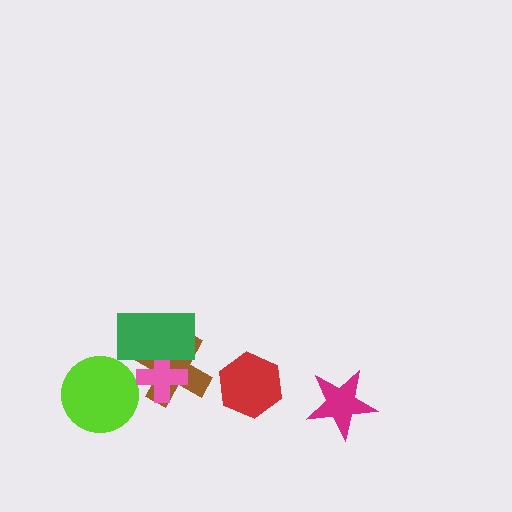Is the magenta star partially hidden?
No, no other shape covers it.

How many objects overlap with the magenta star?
0 objects overlap with the magenta star.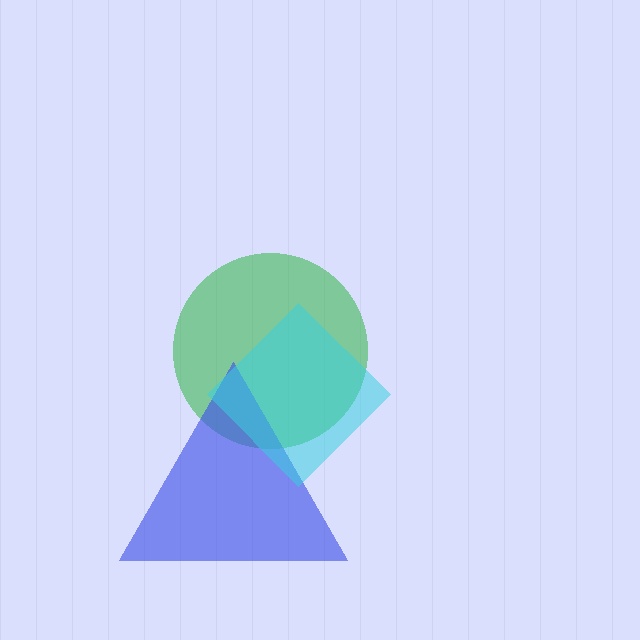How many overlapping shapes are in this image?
There are 3 overlapping shapes in the image.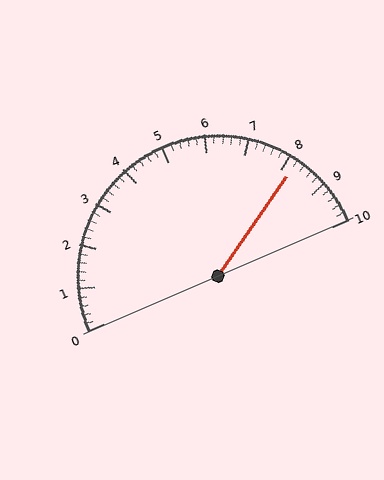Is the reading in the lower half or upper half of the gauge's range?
The reading is in the upper half of the range (0 to 10).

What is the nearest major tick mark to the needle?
The nearest major tick mark is 8.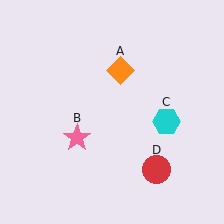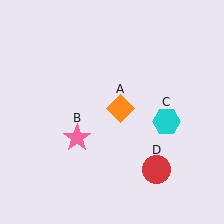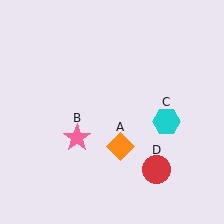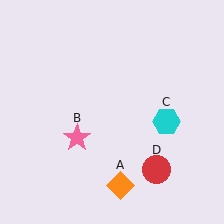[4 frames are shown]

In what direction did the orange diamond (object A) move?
The orange diamond (object A) moved down.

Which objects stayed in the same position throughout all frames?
Pink star (object B) and cyan hexagon (object C) and red circle (object D) remained stationary.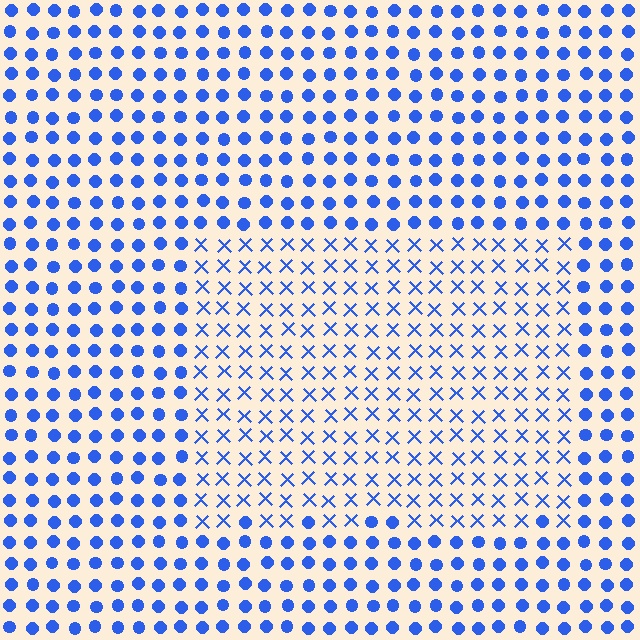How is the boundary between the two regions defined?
The boundary is defined by a change in element shape: X marks inside vs. circles outside. All elements share the same color and spacing.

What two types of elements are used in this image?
The image uses X marks inside the rectangle region and circles outside it.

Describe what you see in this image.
The image is filled with small blue elements arranged in a uniform grid. A rectangle-shaped region contains X marks, while the surrounding area contains circles. The boundary is defined purely by the change in element shape.